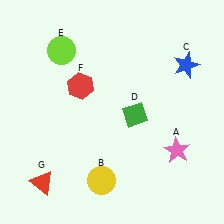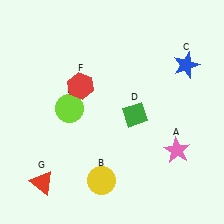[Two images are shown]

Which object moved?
The lime circle (E) moved down.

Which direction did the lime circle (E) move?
The lime circle (E) moved down.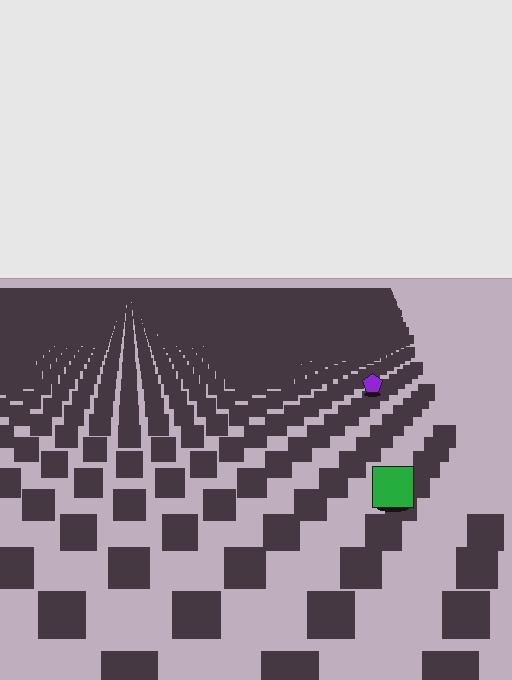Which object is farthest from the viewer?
The purple pentagon is farthest from the viewer. It appears smaller and the ground texture around it is denser.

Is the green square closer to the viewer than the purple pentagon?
Yes. The green square is closer — you can tell from the texture gradient: the ground texture is coarser near it.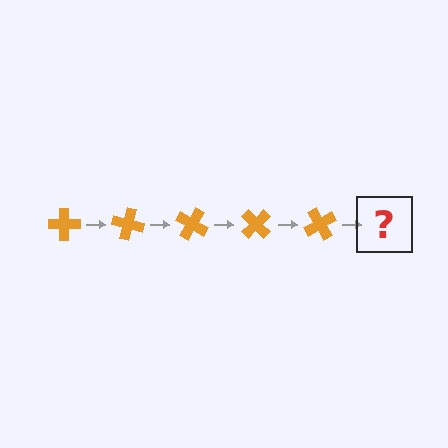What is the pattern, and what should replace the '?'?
The pattern is that the cross rotates 15 degrees each step. The '?' should be an orange cross rotated 75 degrees.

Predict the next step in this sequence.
The next step is an orange cross rotated 75 degrees.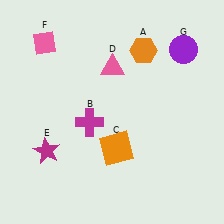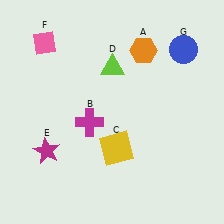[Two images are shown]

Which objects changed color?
C changed from orange to yellow. D changed from pink to lime. G changed from purple to blue.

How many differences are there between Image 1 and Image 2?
There are 3 differences between the two images.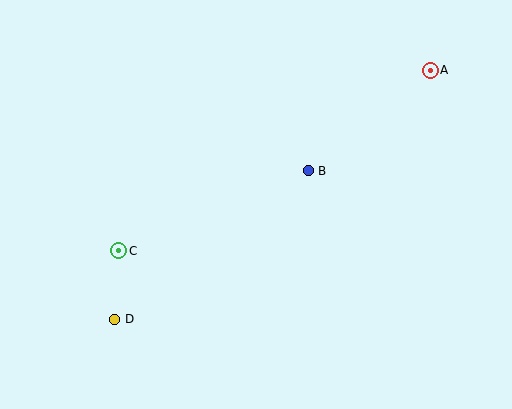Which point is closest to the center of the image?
Point B at (308, 171) is closest to the center.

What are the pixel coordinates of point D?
Point D is at (115, 319).